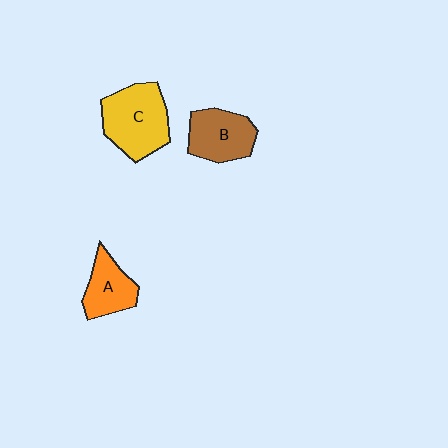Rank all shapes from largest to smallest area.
From largest to smallest: C (yellow), B (brown), A (orange).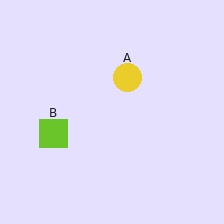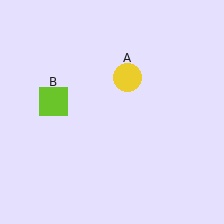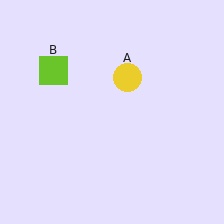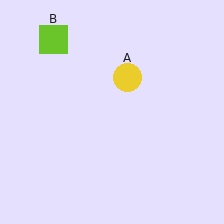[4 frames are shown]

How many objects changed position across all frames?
1 object changed position: lime square (object B).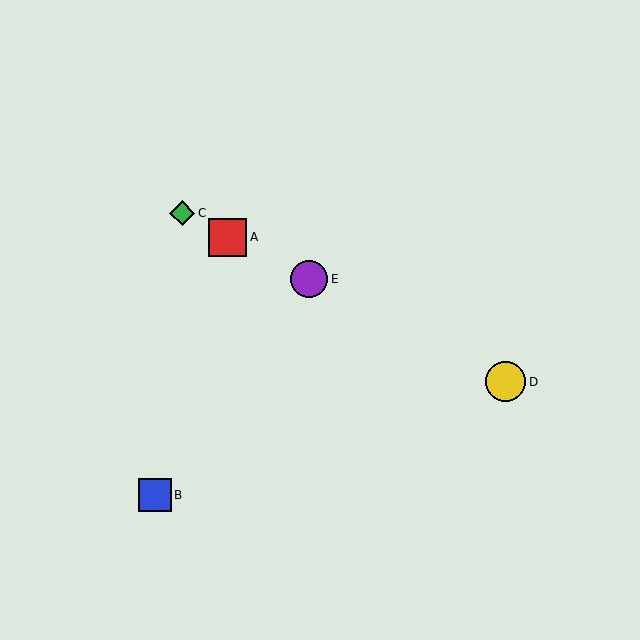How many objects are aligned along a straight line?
4 objects (A, C, D, E) are aligned along a straight line.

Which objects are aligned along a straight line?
Objects A, C, D, E are aligned along a straight line.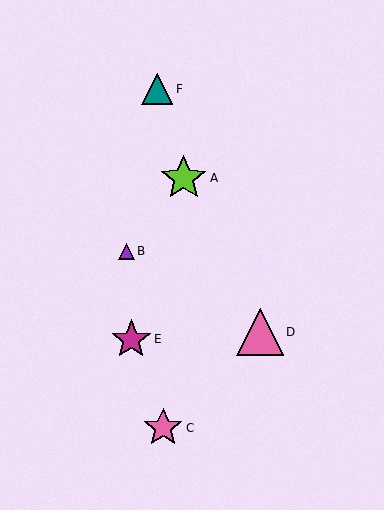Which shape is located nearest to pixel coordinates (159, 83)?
The teal triangle (labeled F) at (157, 89) is nearest to that location.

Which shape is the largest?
The pink triangle (labeled D) is the largest.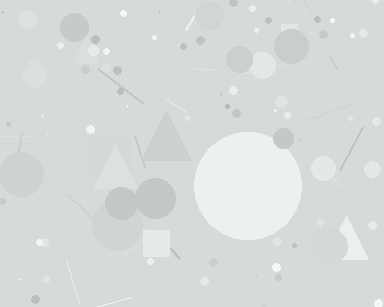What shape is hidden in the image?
A circle is hidden in the image.